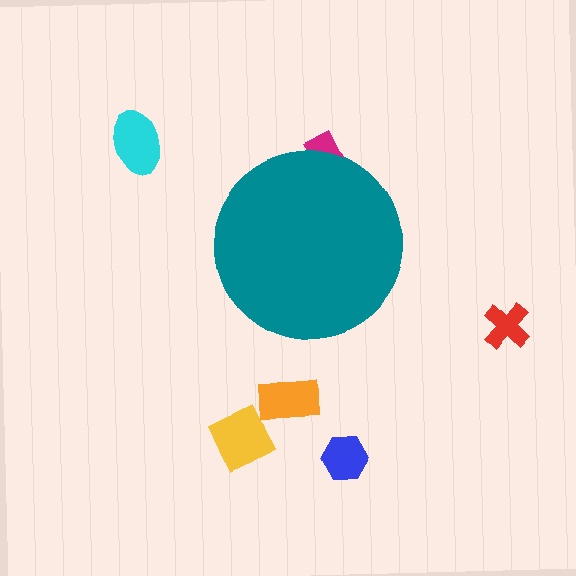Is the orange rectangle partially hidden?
No, the orange rectangle is fully visible.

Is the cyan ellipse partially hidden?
No, the cyan ellipse is fully visible.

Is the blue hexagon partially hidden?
No, the blue hexagon is fully visible.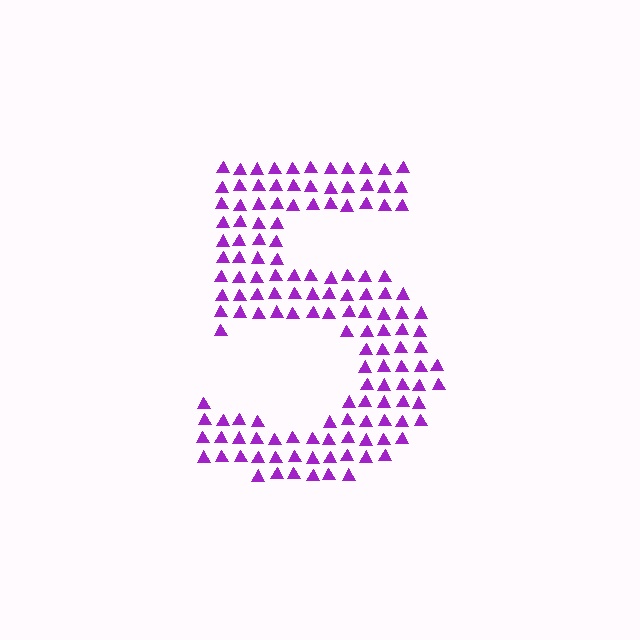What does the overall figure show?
The overall figure shows the digit 5.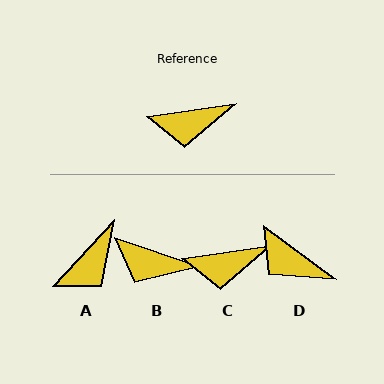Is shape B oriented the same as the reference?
No, it is off by about 27 degrees.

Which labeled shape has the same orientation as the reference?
C.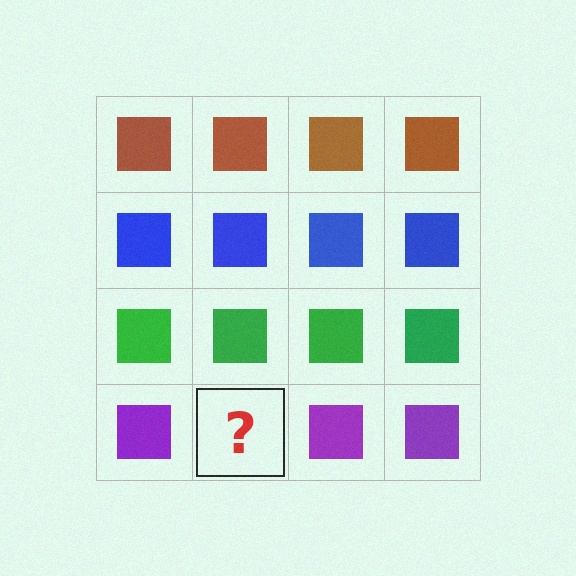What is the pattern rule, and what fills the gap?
The rule is that each row has a consistent color. The gap should be filled with a purple square.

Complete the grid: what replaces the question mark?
The question mark should be replaced with a purple square.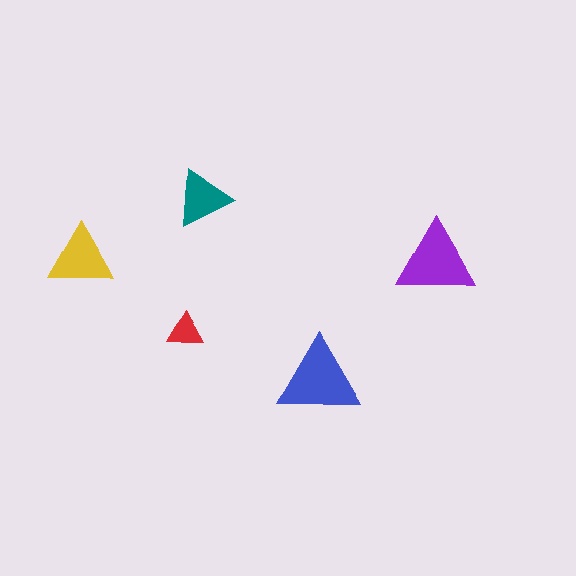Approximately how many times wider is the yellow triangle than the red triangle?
About 2 times wider.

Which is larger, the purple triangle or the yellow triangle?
The purple one.